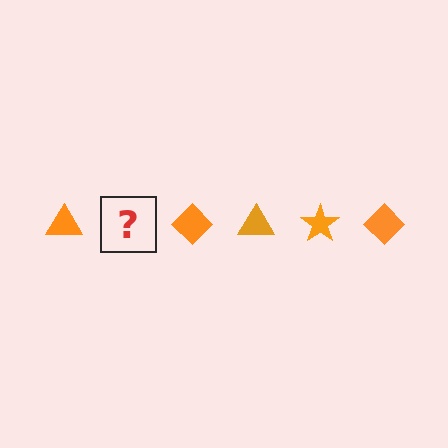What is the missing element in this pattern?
The missing element is an orange star.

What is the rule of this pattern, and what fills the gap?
The rule is that the pattern cycles through triangle, star, diamond shapes in orange. The gap should be filled with an orange star.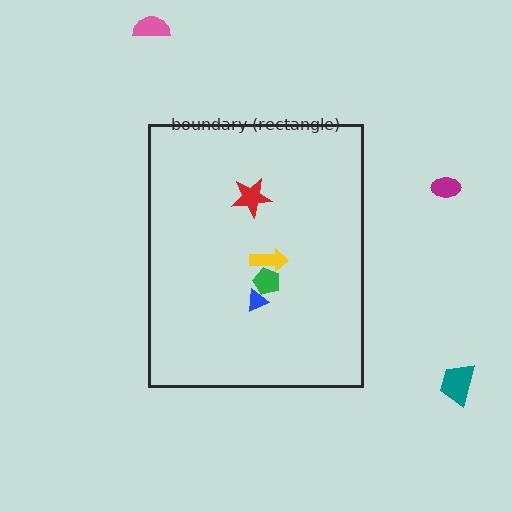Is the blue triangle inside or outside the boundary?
Inside.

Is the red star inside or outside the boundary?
Inside.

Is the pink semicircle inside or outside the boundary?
Outside.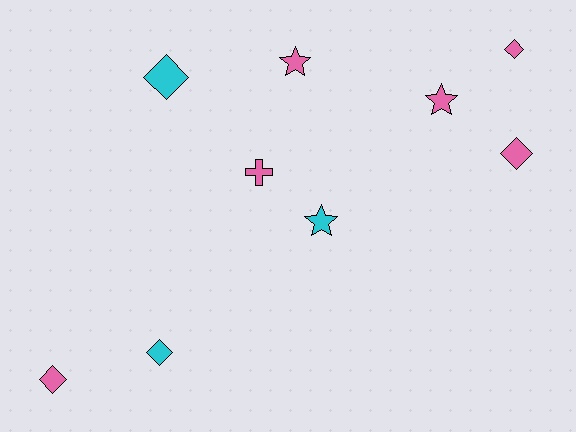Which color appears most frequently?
Pink, with 6 objects.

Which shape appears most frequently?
Diamond, with 5 objects.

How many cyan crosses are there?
There are no cyan crosses.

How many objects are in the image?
There are 9 objects.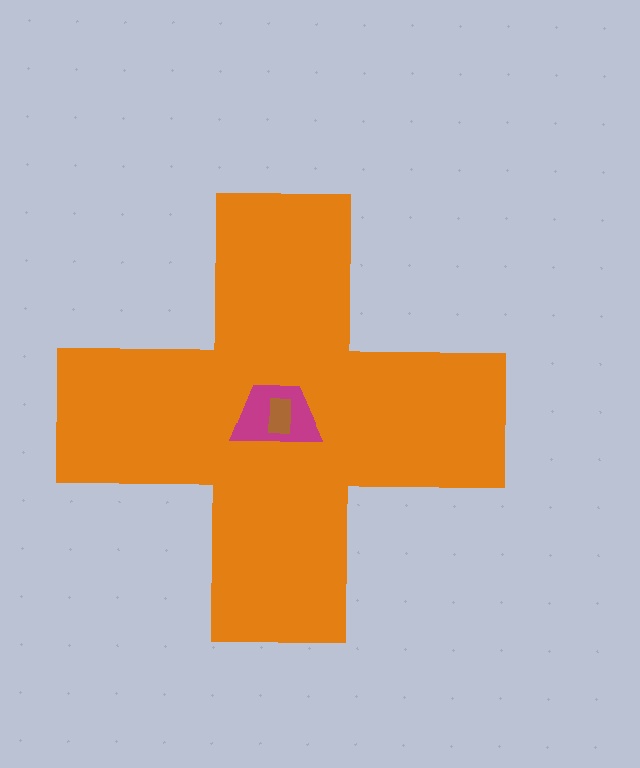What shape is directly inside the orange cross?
The magenta trapezoid.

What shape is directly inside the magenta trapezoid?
The brown rectangle.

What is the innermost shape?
The brown rectangle.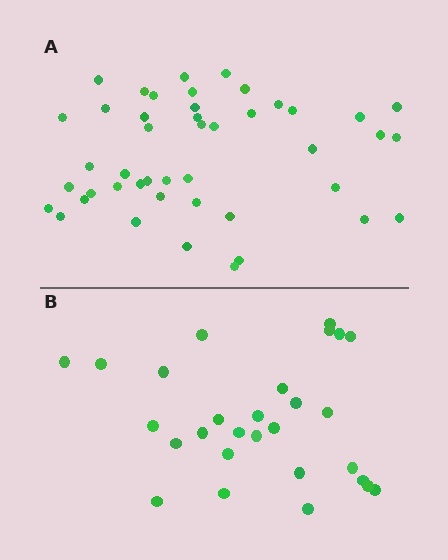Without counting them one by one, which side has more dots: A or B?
Region A (the top region) has more dots.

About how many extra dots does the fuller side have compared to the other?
Region A has approximately 15 more dots than region B.